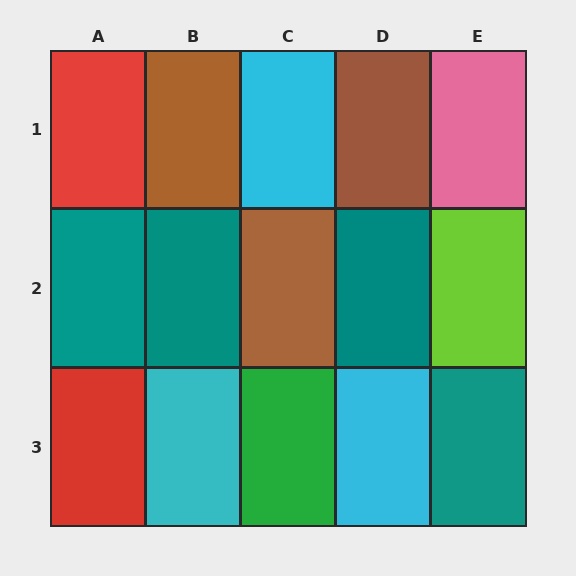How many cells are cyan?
3 cells are cyan.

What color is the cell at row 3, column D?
Cyan.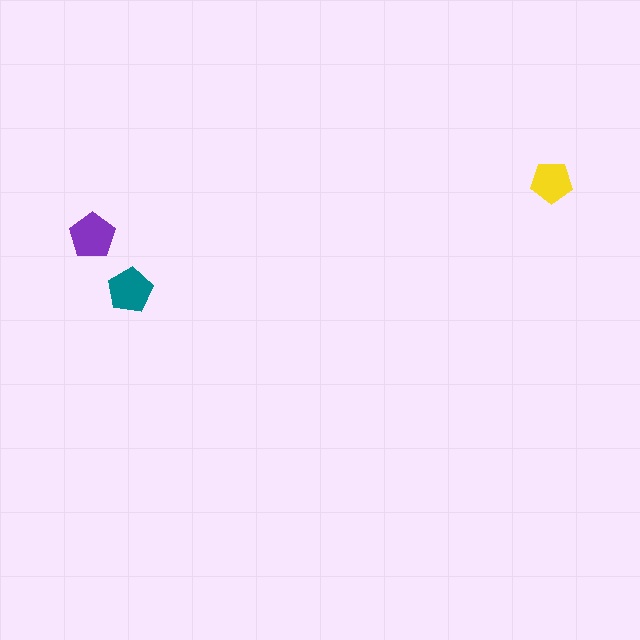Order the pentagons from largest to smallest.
the purple one, the teal one, the yellow one.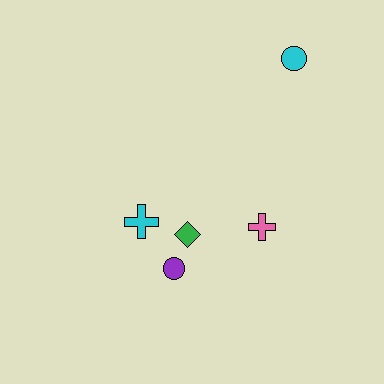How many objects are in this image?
There are 5 objects.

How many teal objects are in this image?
There are no teal objects.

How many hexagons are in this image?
There are no hexagons.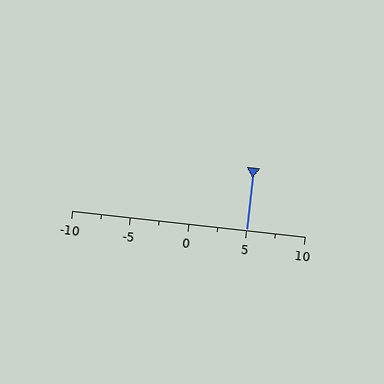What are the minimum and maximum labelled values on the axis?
The axis runs from -10 to 10.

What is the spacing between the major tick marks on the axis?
The major ticks are spaced 5 apart.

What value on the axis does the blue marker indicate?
The marker indicates approximately 5.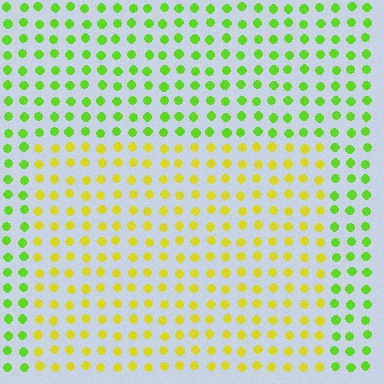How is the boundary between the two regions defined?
The boundary is defined purely by a slight shift in hue (about 41 degrees). Spacing, size, and orientation are identical on both sides.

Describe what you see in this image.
The image is filled with small lime elements in a uniform arrangement. A rectangle-shaped region is visible where the elements are tinted to a slightly different hue, forming a subtle color boundary.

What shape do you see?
I see a rectangle.